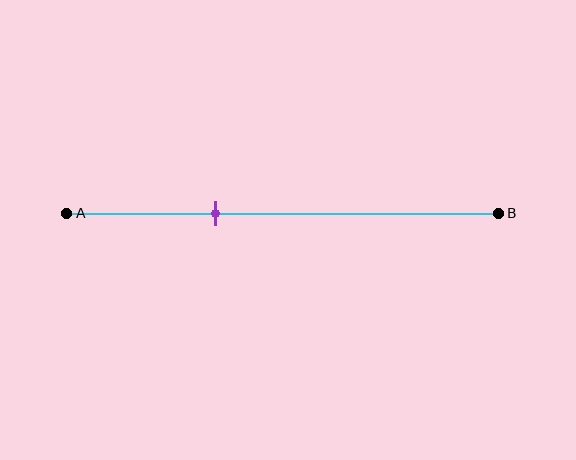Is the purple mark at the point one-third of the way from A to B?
Yes, the mark is approximately at the one-third point.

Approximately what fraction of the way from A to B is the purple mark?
The purple mark is approximately 35% of the way from A to B.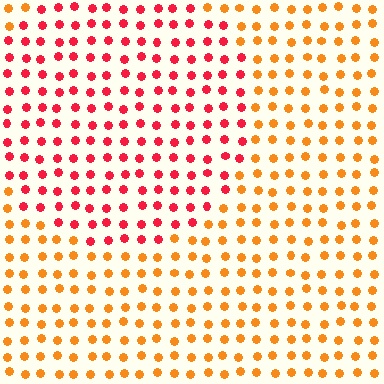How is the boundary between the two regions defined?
The boundary is defined purely by a slight shift in hue (about 41 degrees). Spacing, size, and orientation are identical on both sides.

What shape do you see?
I see a circle.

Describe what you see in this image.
The image is filled with small orange elements in a uniform arrangement. A circle-shaped region is visible where the elements are tinted to a slightly different hue, forming a subtle color boundary.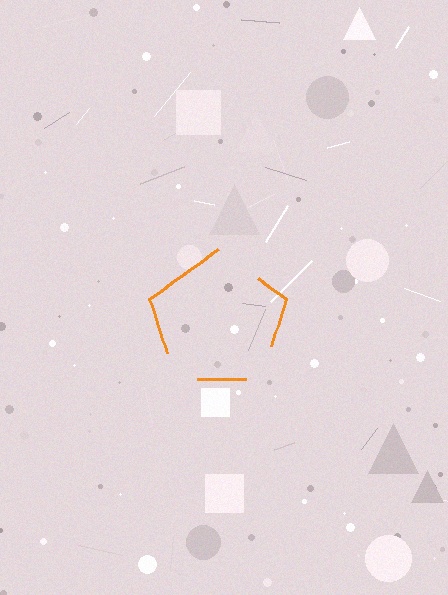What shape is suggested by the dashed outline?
The dashed outline suggests a pentagon.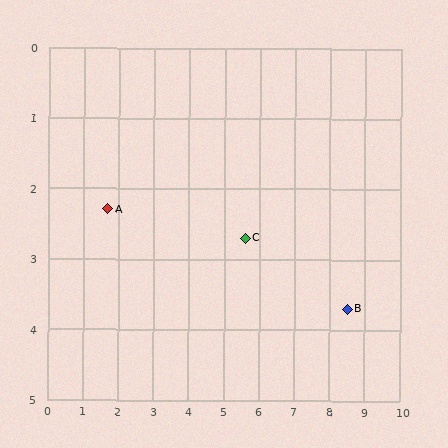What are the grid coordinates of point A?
Point A is at approximately (1.7, 2.3).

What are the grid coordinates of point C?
Point C is at approximately (5.6, 2.7).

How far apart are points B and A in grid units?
Points B and A are about 6.9 grid units apart.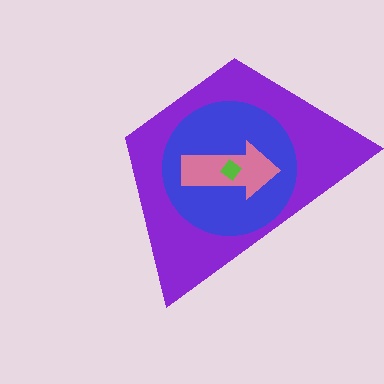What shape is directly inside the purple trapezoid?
The blue circle.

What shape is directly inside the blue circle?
The pink arrow.